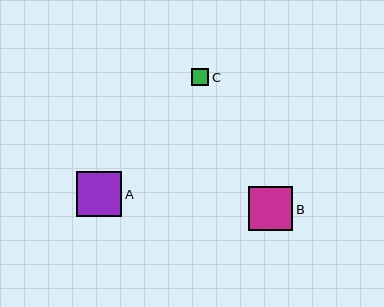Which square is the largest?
Square A is the largest with a size of approximately 45 pixels.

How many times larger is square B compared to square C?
Square B is approximately 2.6 times the size of square C.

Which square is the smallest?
Square C is the smallest with a size of approximately 17 pixels.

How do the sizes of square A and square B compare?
Square A and square B are approximately the same size.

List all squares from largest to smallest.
From largest to smallest: A, B, C.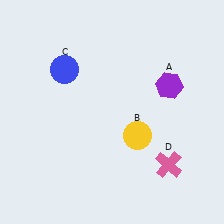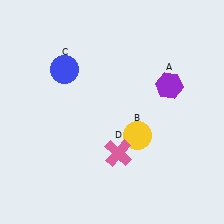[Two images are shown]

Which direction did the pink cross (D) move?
The pink cross (D) moved left.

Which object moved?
The pink cross (D) moved left.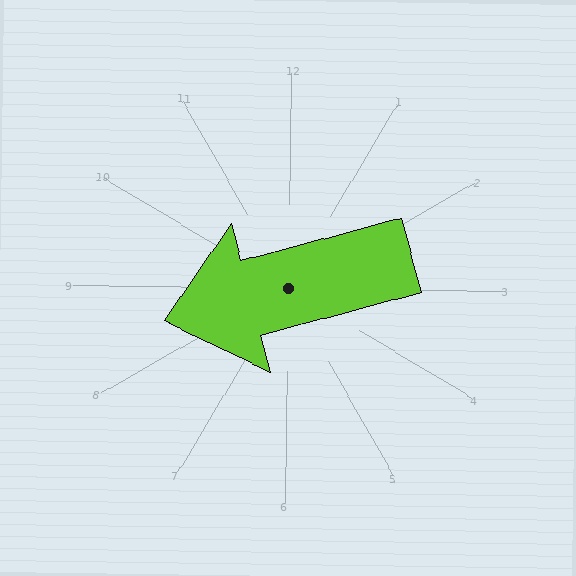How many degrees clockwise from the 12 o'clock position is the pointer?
Approximately 254 degrees.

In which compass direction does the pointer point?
West.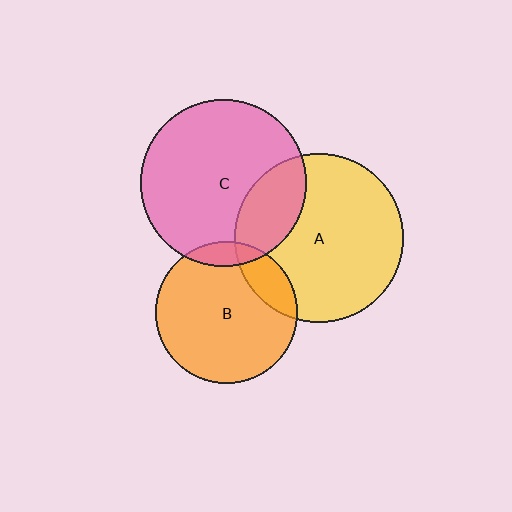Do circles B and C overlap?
Yes.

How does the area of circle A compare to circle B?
Approximately 1.4 times.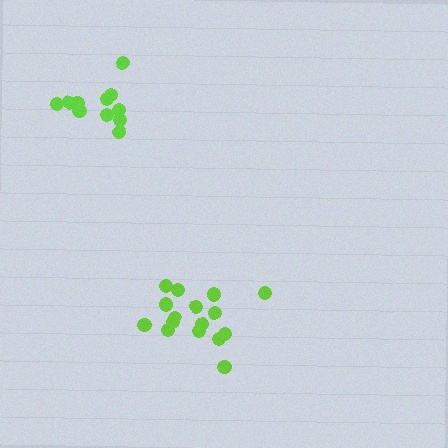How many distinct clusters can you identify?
There are 2 distinct clusters.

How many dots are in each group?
Group 1: 16 dots, Group 2: 11 dots (27 total).